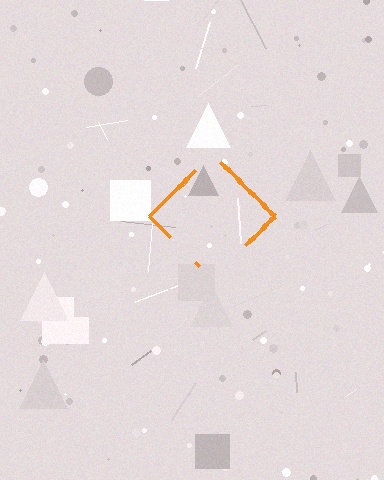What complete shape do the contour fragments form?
The contour fragments form a diamond.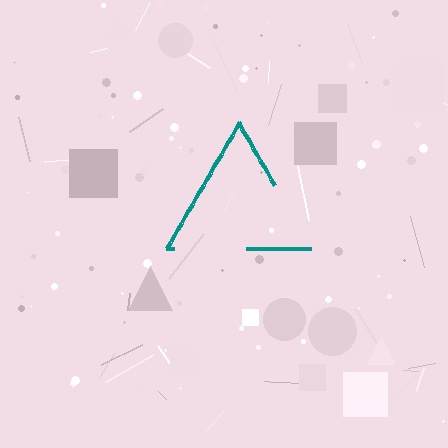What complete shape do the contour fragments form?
The contour fragments form a triangle.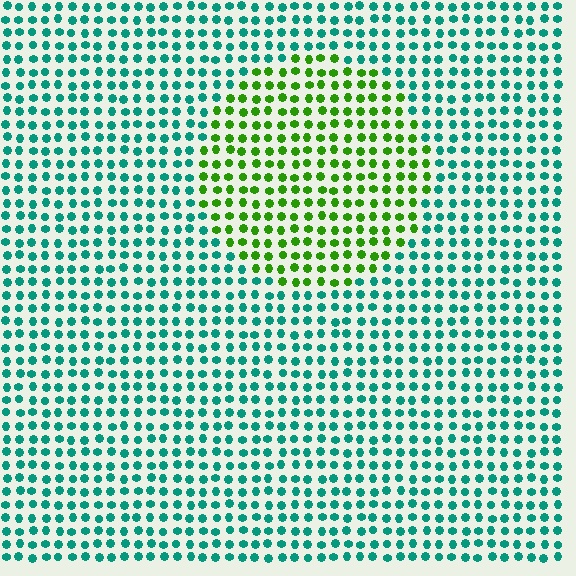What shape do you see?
I see a circle.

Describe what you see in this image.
The image is filled with small teal elements in a uniform arrangement. A circle-shaped region is visible where the elements are tinted to a slightly different hue, forming a subtle color boundary.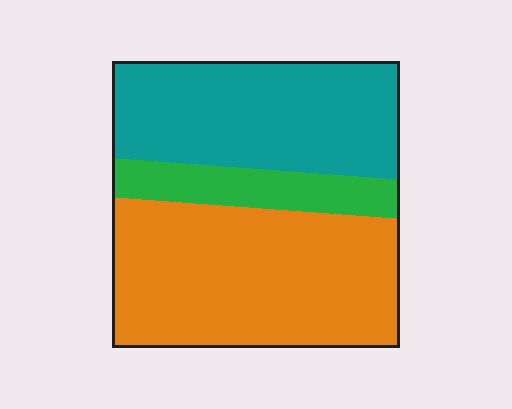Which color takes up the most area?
Orange, at roughly 50%.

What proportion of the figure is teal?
Teal takes up about three eighths (3/8) of the figure.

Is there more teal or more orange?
Orange.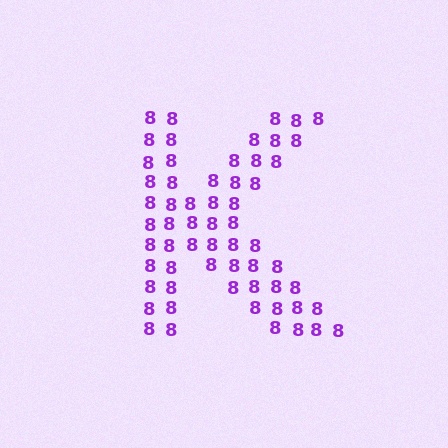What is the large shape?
The large shape is the letter K.